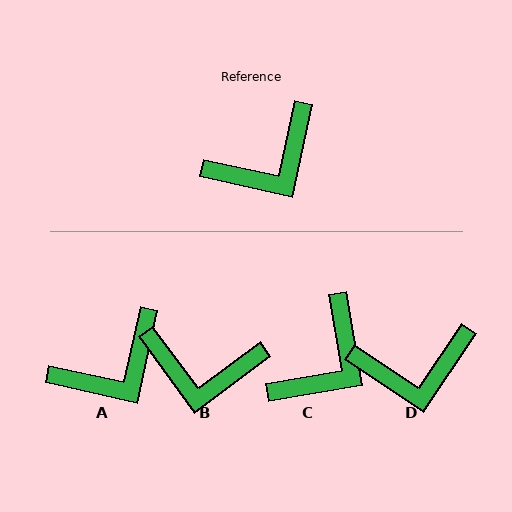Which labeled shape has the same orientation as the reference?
A.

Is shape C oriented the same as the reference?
No, it is off by about 22 degrees.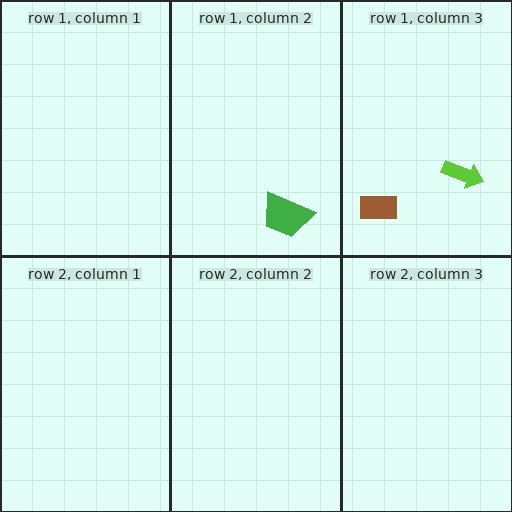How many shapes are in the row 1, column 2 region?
1.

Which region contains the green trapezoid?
The row 1, column 2 region.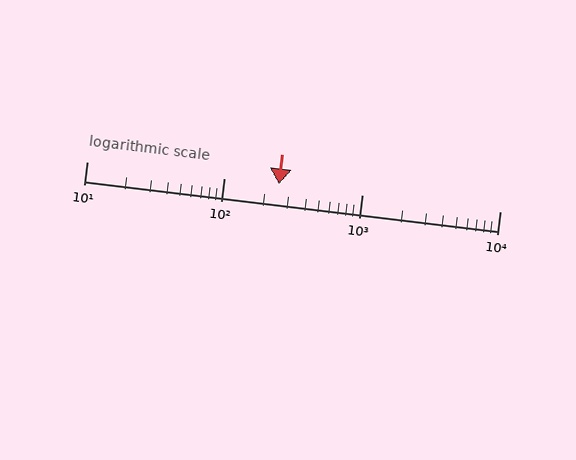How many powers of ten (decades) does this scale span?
The scale spans 3 decades, from 10 to 10000.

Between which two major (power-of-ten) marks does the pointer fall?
The pointer is between 100 and 1000.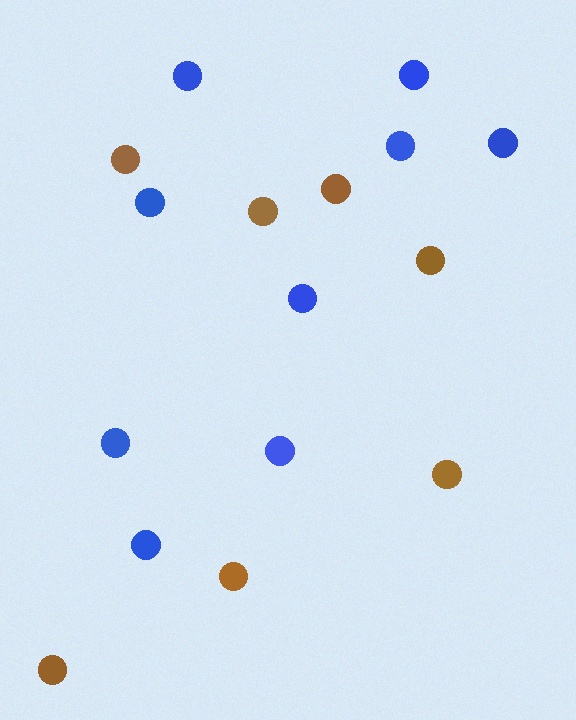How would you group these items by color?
There are 2 groups: one group of brown circles (7) and one group of blue circles (9).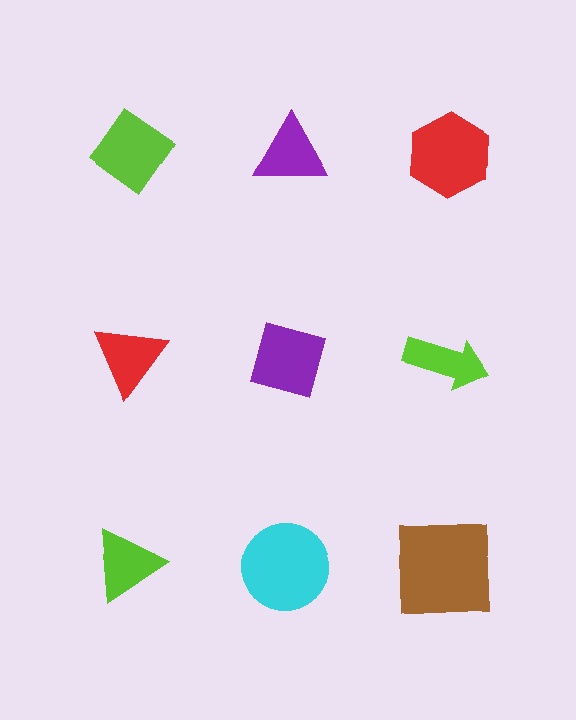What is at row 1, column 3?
A red hexagon.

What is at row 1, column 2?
A purple triangle.